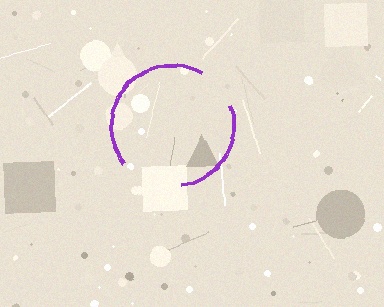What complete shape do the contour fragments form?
The contour fragments form a circle.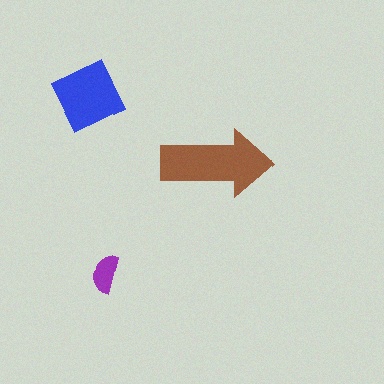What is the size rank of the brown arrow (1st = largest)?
1st.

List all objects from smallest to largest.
The purple semicircle, the blue diamond, the brown arrow.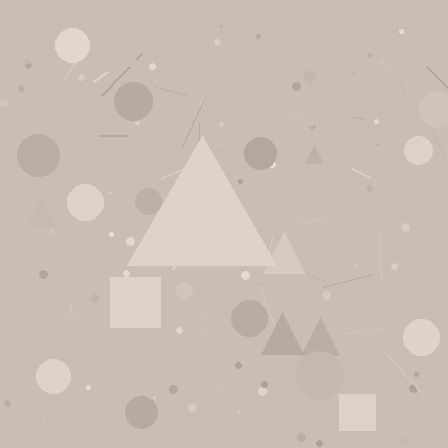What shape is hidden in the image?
A triangle is hidden in the image.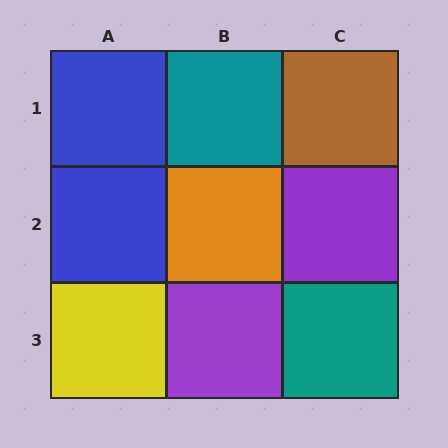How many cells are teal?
2 cells are teal.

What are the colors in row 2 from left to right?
Blue, orange, purple.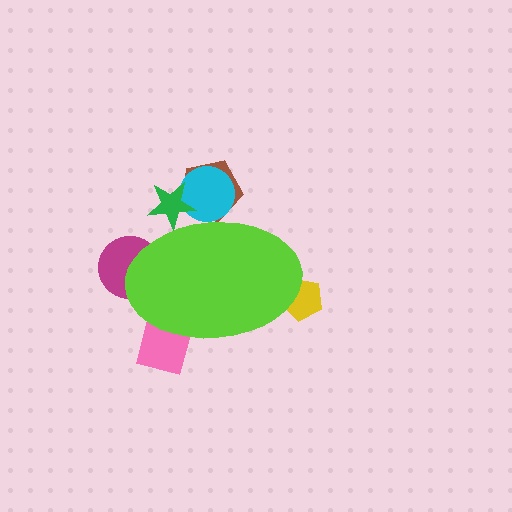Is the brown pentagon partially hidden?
Yes, the brown pentagon is partially hidden behind the lime ellipse.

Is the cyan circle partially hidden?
Yes, the cyan circle is partially hidden behind the lime ellipse.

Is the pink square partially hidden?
Yes, the pink square is partially hidden behind the lime ellipse.